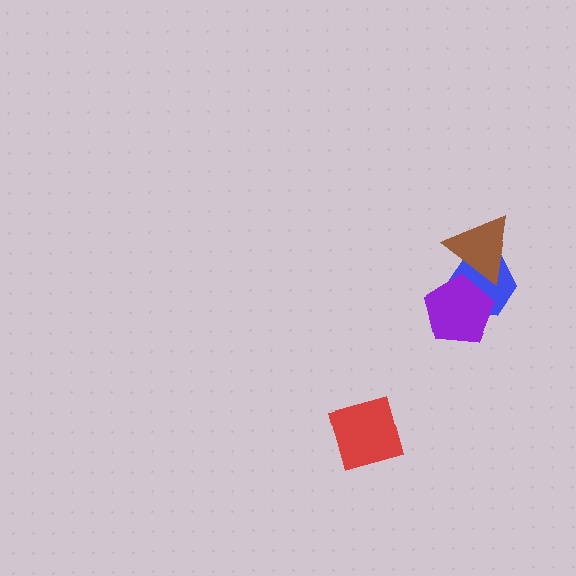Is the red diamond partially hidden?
No, no other shape covers it.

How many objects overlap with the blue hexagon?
2 objects overlap with the blue hexagon.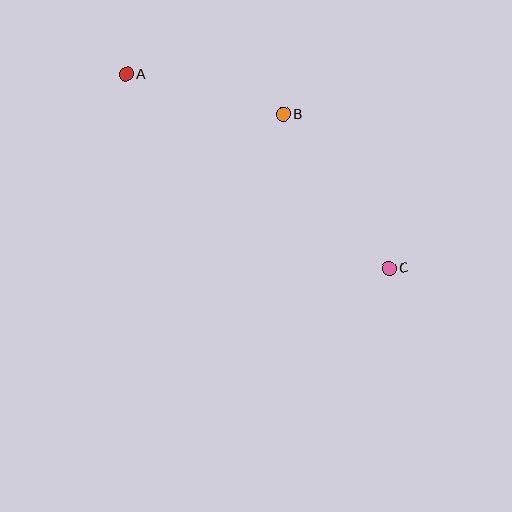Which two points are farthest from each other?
Points A and C are farthest from each other.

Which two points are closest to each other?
Points A and B are closest to each other.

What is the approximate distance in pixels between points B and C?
The distance between B and C is approximately 187 pixels.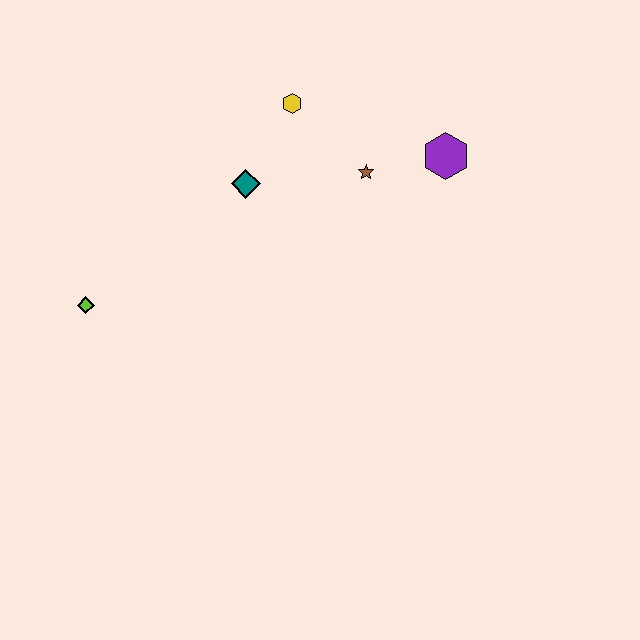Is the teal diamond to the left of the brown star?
Yes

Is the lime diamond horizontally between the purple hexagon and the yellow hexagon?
No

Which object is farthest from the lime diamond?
The purple hexagon is farthest from the lime diamond.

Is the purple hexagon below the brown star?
No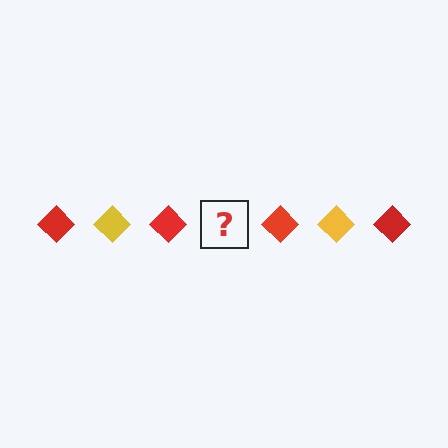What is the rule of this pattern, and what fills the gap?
The rule is that the pattern cycles through red, yellow diamonds. The gap should be filled with a yellow diamond.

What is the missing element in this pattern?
The missing element is a yellow diamond.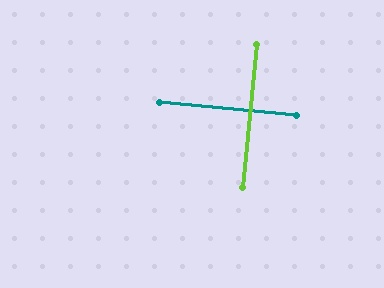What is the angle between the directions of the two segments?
Approximately 90 degrees.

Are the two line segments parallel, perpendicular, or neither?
Perpendicular — they meet at approximately 90°.